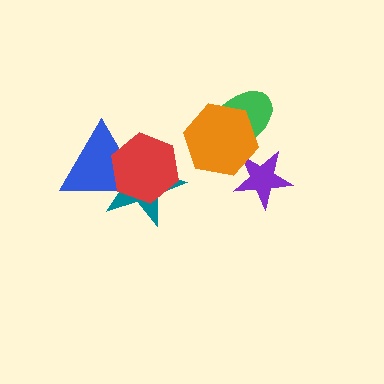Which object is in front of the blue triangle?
The red hexagon is in front of the blue triangle.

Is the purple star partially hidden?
Yes, it is partially covered by another shape.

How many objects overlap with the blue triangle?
2 objects overlap with the blue triangle.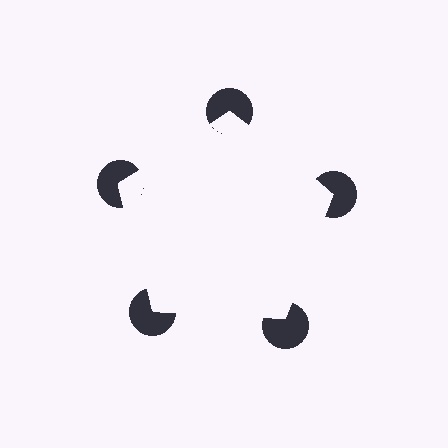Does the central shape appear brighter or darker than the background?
It typically appears slightly brighter than the background, even though no actual brightness change is drawn.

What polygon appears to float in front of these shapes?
An illusory pentagon — its edges are inferred from the aligned wedge cuts in the pac-man discs, not physically drawn.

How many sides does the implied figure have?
5 sides.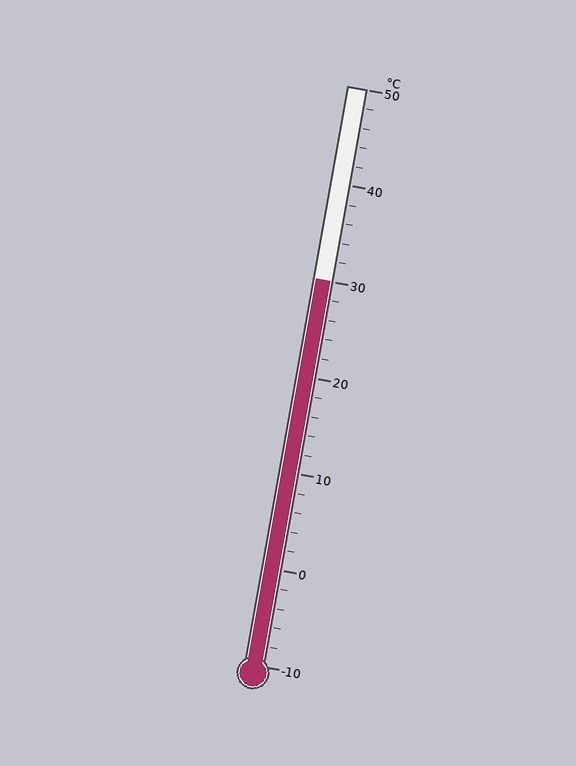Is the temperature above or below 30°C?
The temperature is at 30°C.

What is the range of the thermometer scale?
The thermometer scale ranges from -10°C to 50°C.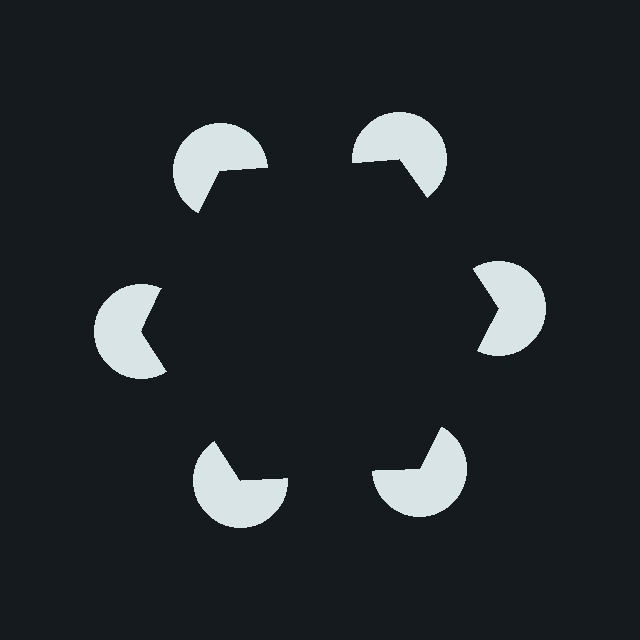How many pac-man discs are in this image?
There are 6 — one at each vertex of the illusory hexagon.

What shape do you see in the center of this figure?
An illusory hexagon — its edges are inferred from the aligned wedge cuts in the pac-man discs, not physically drawn.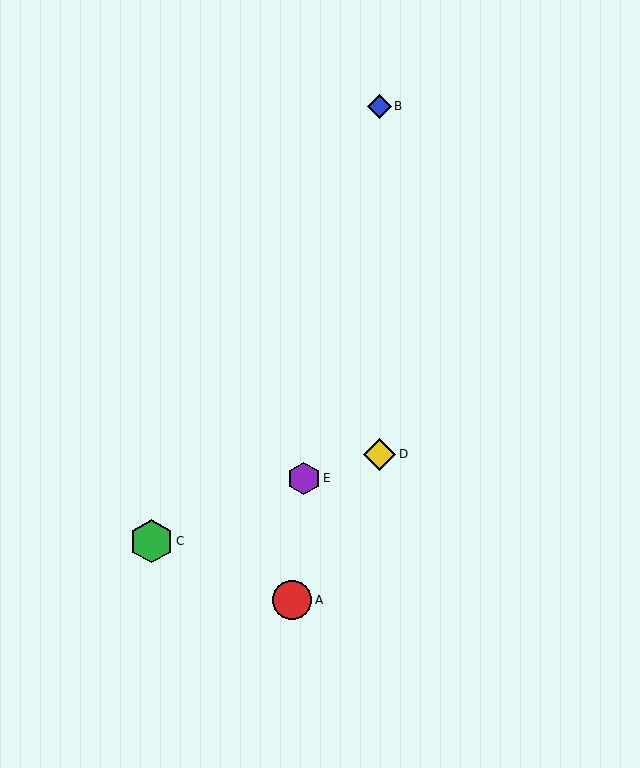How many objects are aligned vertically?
2 objects (B, D) are aligned vertically.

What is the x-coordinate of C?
Object C is at x≈151.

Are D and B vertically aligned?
Yes, both are at x≈380.